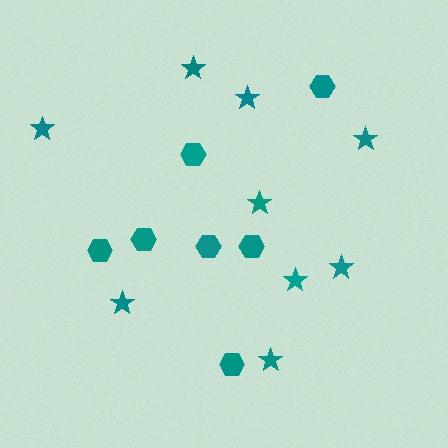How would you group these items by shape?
There are 2 groups: one group of hexagons (7) and one group of stars (9).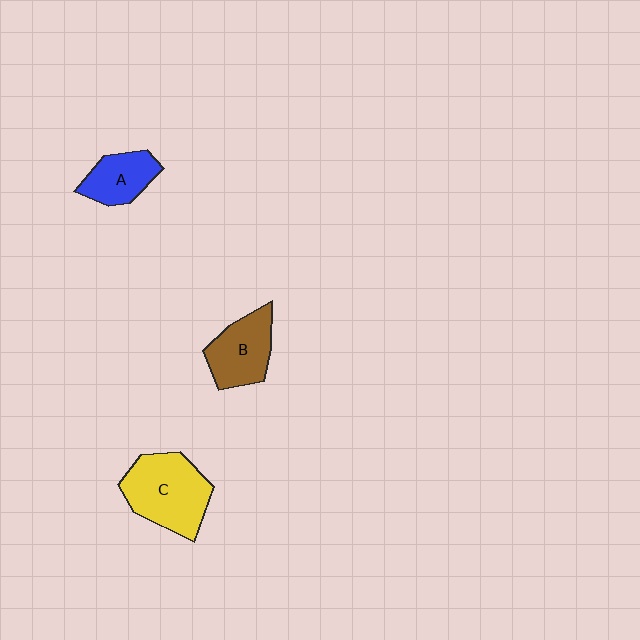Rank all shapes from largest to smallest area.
From largest to smallest: C (yellow), B (brown), A (blue).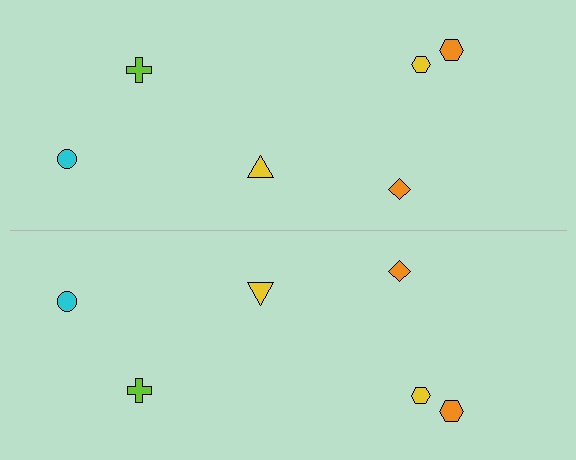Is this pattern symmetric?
Yes, this pattern has bilateral (reflection) symmetry.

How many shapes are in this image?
There are 12 shapes in this image.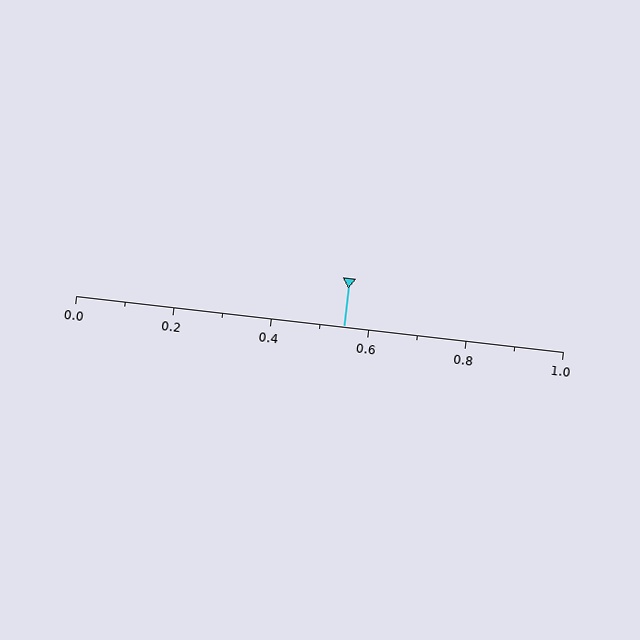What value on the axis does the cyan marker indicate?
The marker indicates approximately 0.55.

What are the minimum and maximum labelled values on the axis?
The axis runs from 0.0 to 1.0.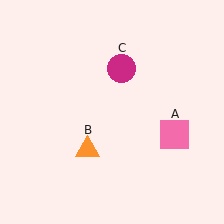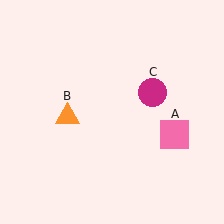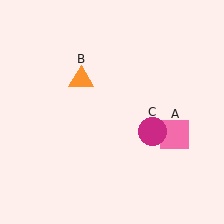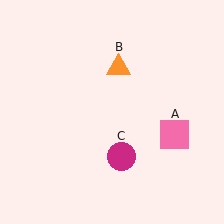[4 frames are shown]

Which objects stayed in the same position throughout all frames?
Pink square (object A) remained stationary.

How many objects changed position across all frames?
2 objects changed position: orange triangle (object B), magenta circle (object C).